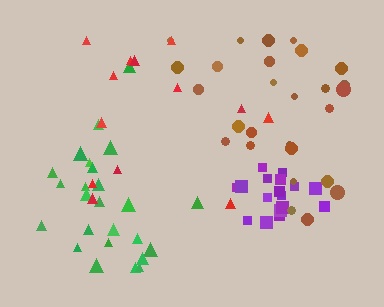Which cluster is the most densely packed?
Purple.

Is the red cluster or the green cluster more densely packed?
Green.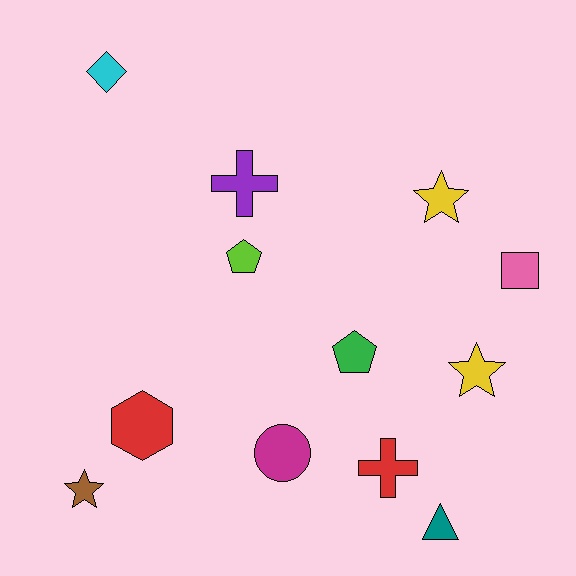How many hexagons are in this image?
There is 1 hexagon.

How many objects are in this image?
There are 12 objects.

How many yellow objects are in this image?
There are 2 yellow objects.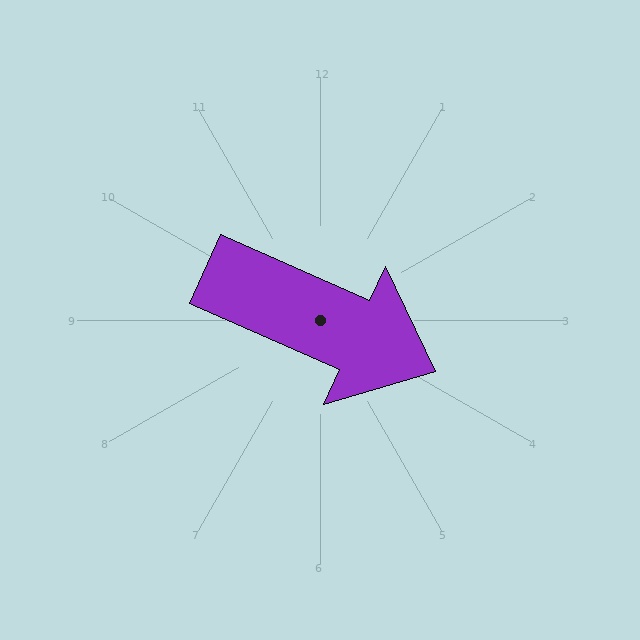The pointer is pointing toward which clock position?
Roughly 4 o'clock.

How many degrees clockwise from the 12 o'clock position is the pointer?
Approximately 114 degrees.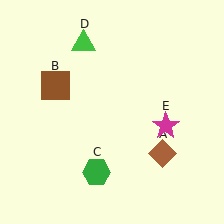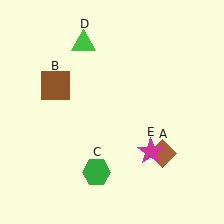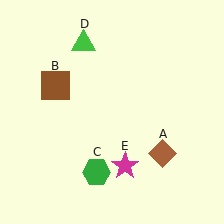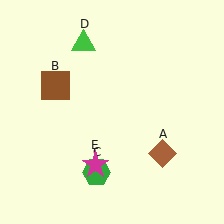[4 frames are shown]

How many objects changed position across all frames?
1 object changed position: magenta star (object E).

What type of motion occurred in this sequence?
The magenta star (object E) rotated clockwise around the center of the scene.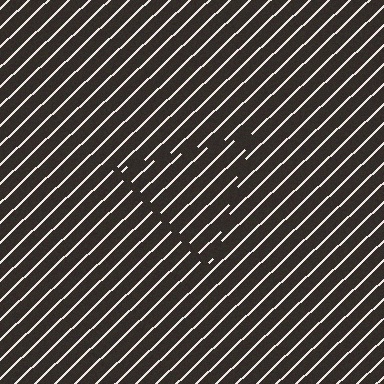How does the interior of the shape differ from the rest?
The interior of the shape contains the same grating, shifted by half a period — the contour is defined by the phase discontinuity where line-ends from the inner and outer gratings abut.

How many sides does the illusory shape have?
3 sides — the line-ends trace a triangle.